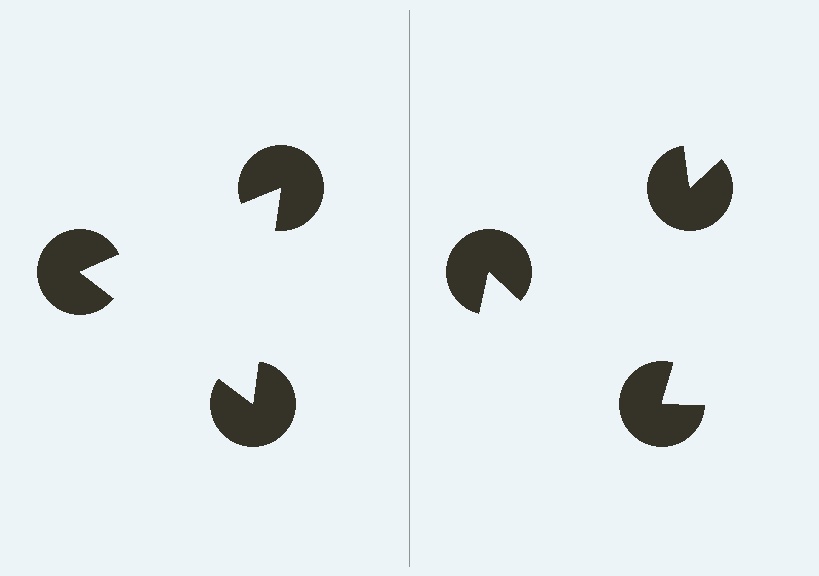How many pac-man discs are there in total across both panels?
6 — 3 on each side.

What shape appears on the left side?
An illusory triangle.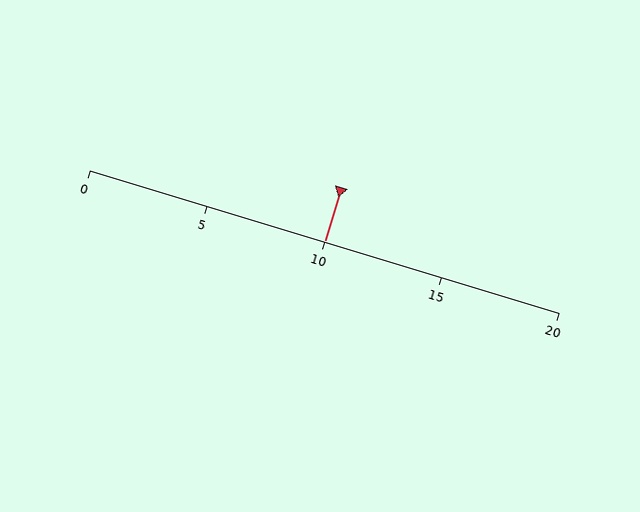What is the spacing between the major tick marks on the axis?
The major ticks are spaced 5 apart.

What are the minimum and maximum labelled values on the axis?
The axis runs from 0 to 20.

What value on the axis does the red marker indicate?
The marker indicates approximately 10.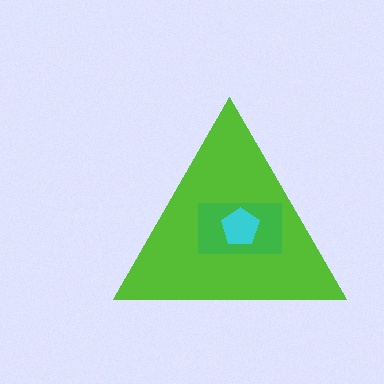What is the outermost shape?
The lime triangle.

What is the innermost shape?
The cyan pentagon.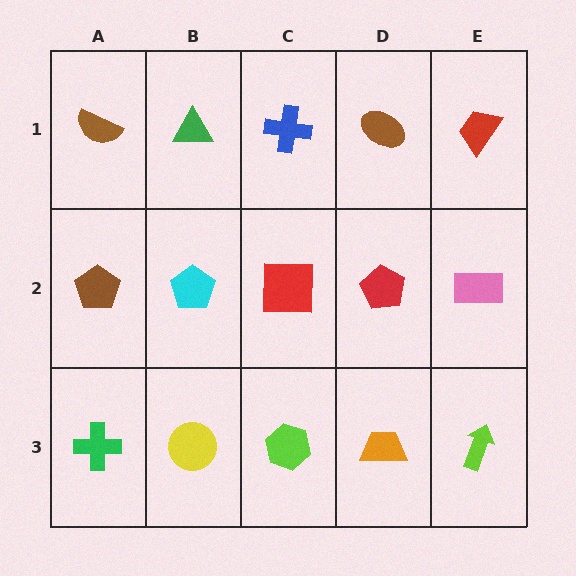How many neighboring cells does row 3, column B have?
3.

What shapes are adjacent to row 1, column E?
A pink rectangle (row 2, column E), a brown ellipse (row 1, column D).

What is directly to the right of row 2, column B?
A red square.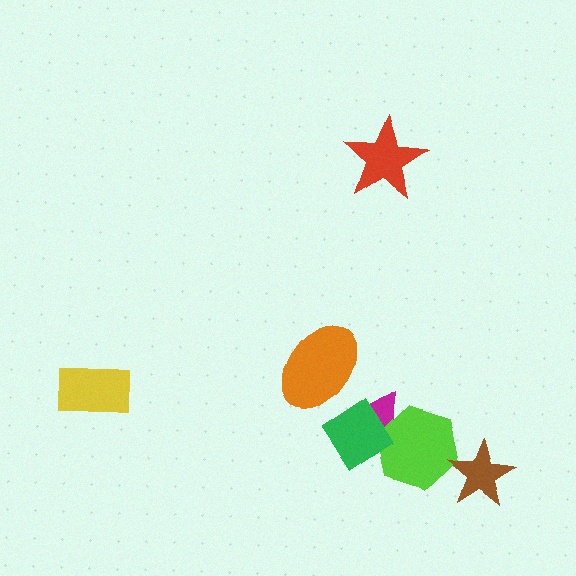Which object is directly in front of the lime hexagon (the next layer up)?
The brown star is directly in front of the lime hexagon.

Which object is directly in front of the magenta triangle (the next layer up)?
The lime hexagon is directly in front of the magenta triangle.